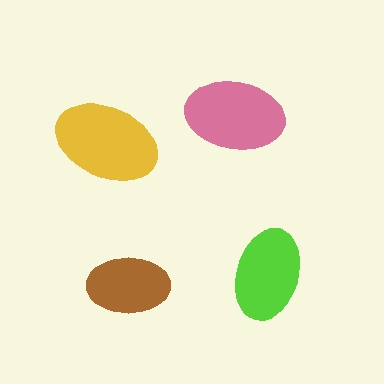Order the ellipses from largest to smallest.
the yellow one, the pink one, the lime one, the brown one.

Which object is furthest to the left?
The yellow ellipse is leftmost.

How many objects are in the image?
There are 4 objects in the image.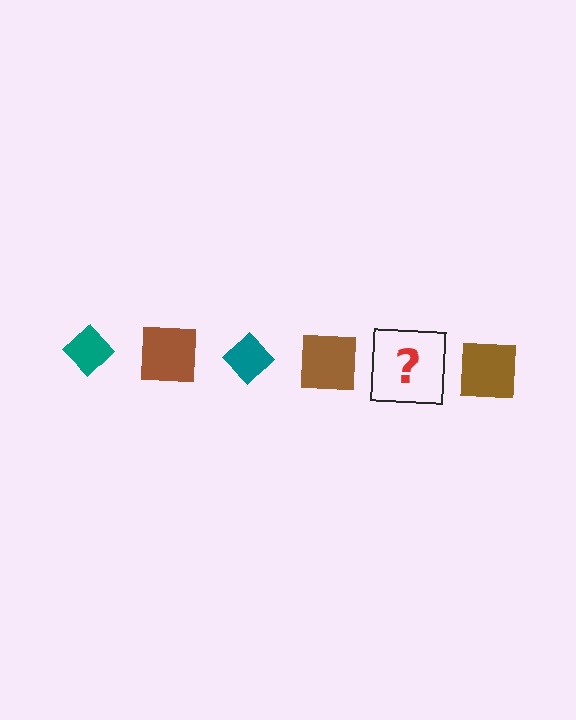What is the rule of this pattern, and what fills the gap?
The rule is that the pattern alternates between teal diamond and brown square. The gap should be filled with a teal diamond.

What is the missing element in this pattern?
The missing element is a teal diamond.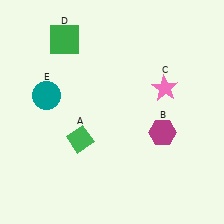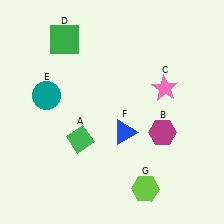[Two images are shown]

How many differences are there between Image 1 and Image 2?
There are 2 differences between the two images.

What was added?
A blue triangle (F), a lime hexagon (G) were added in Image 2.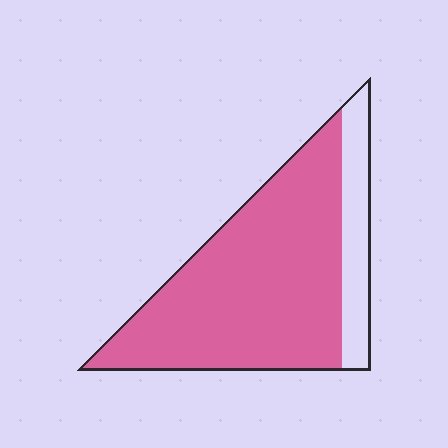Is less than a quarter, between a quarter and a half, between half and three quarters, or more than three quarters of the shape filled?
More than three quarters.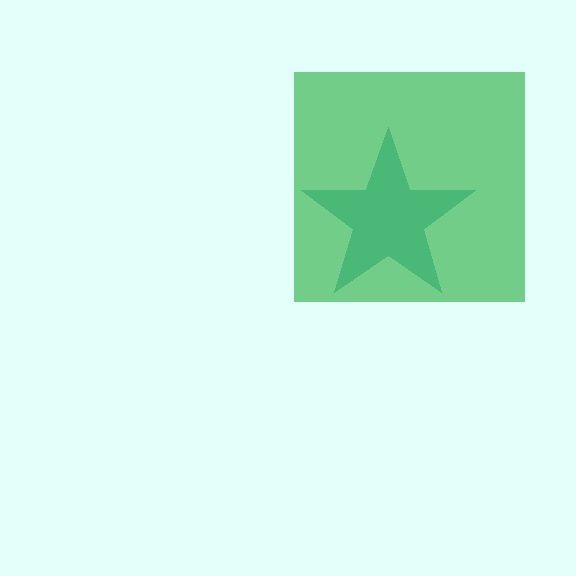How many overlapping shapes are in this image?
There are 2 overlapping shapes in the image.